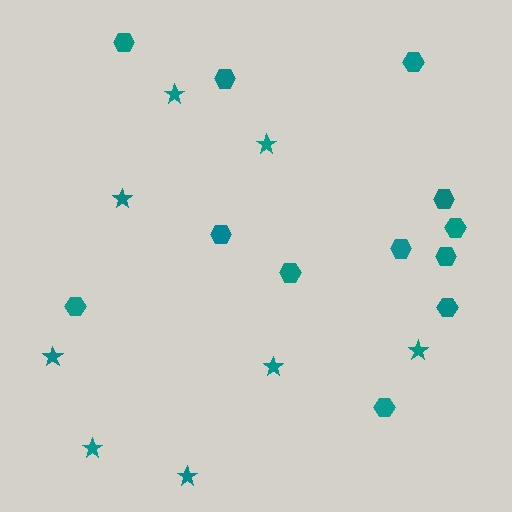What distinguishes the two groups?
There are 2 groups: one group of hexagons (12) and one group of stars (8).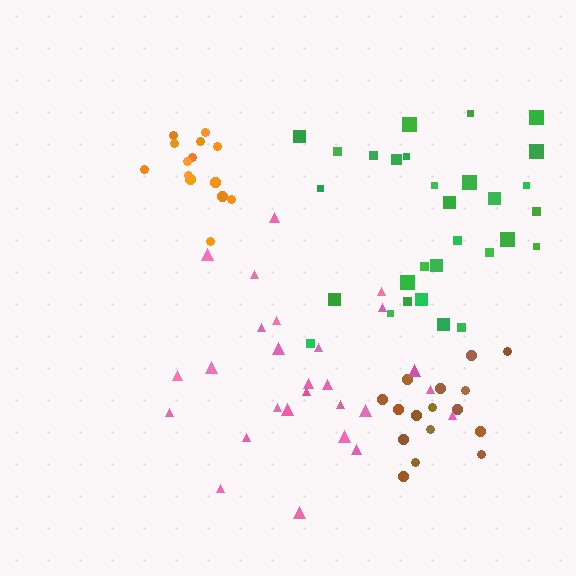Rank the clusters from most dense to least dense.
orange, brown, green, pink.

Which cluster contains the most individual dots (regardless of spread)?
Green (30).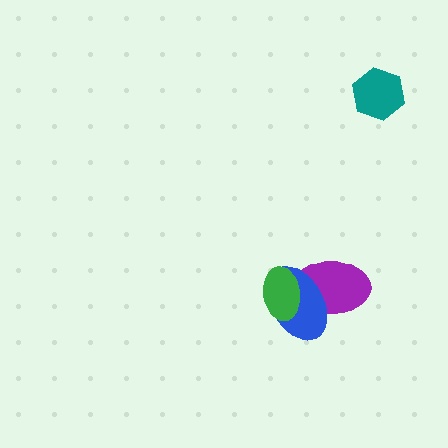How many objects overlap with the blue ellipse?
2 objects overlap with the blue ellipse.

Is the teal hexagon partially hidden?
No, no other shape covers it.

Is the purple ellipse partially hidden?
Yes, it is partially covered by another shape.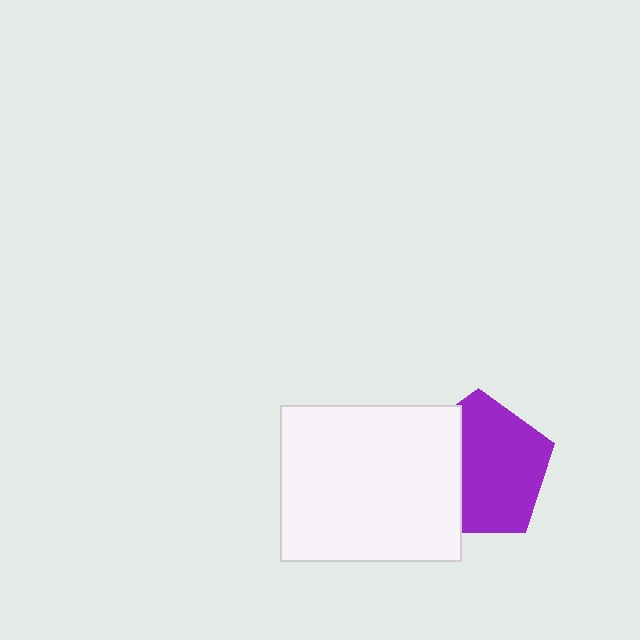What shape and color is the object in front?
The object in front is a white rectangle.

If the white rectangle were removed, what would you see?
You would see the complete purple pentagon.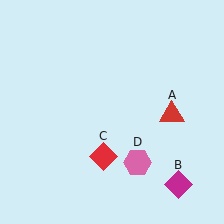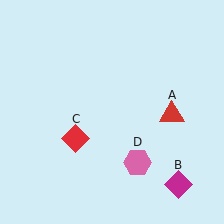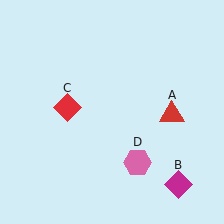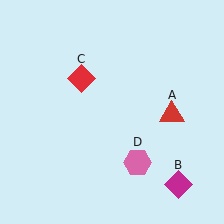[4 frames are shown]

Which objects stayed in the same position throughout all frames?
Red triangle (object A) and magenta diamond (object B) and pink hexagon (object D) remained stationary.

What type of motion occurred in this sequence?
The red diamond (object C) rotated clockwise around the center of the scene.